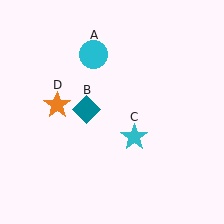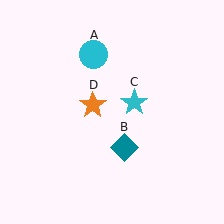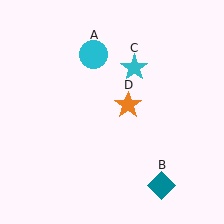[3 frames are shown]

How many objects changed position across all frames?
3 objects changed position: teal diamond (object B), cyan star (object C), orange star (object D).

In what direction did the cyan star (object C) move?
The cyan star (object C) moved up.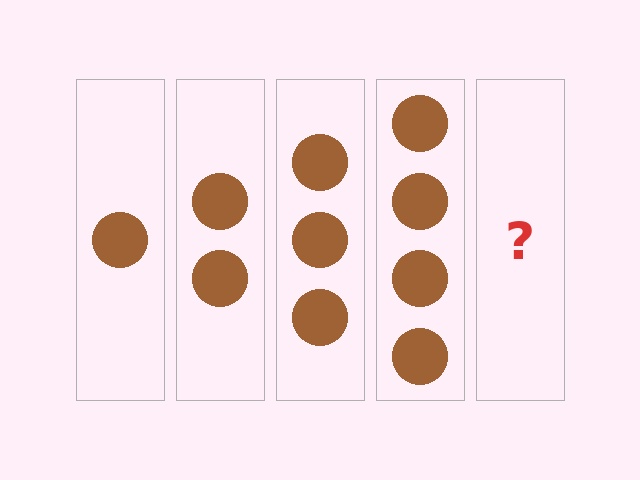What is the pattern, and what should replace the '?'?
The pattern is that each step adds one more circle. The '?' should be 5 circles.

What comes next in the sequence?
The next element should be 5 circles.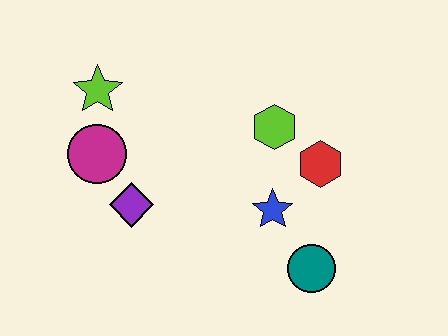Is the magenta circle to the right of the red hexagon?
No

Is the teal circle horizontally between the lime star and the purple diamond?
No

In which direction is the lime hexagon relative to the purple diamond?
The lime hexagon is to the right of the purple diamond.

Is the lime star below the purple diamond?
No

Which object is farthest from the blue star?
The lime star is farthest from the blue star.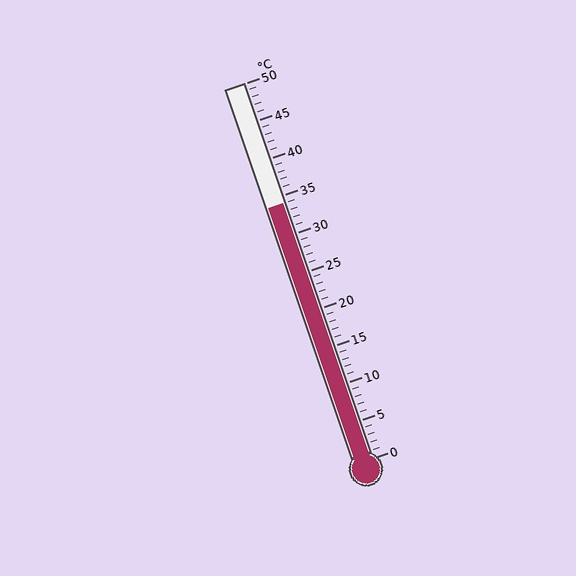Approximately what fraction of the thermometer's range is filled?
The thermometer is filled to approximately 70% of its range.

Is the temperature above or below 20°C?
The temperature is above 20°C.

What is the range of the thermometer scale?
The thermometer scale ranges from 0°C to 50°C.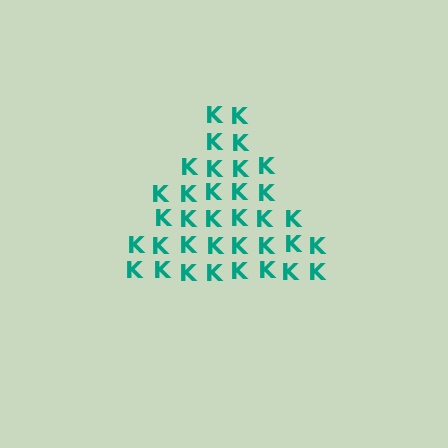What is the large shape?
The large shape is a triangle.